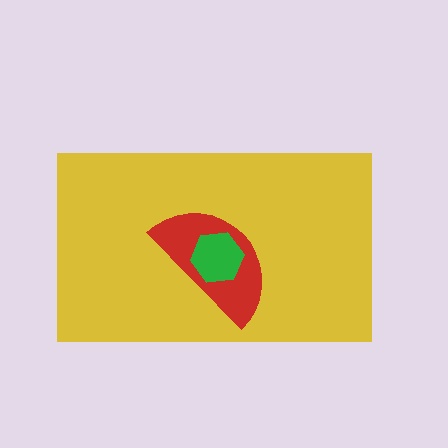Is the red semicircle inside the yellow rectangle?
Yes.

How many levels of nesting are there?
3.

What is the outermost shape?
The yellow rectangle.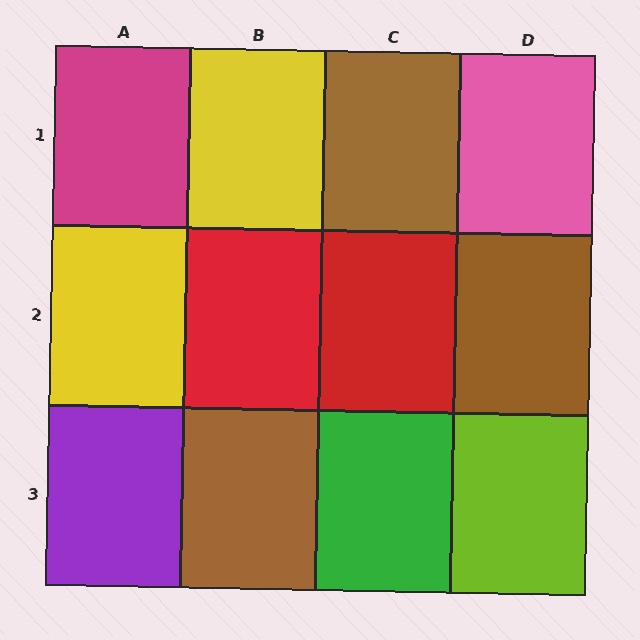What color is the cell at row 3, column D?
Lime.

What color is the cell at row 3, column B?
Brown.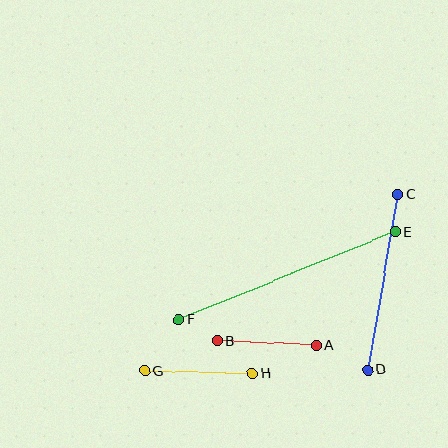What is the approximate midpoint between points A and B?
The midpoint is at approximately (267, 343) pixels.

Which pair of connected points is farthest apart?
Points E and F are farthest apart.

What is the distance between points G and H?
The distance is approximately 107 pixels.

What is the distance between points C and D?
The distance is approximately 178 pixels.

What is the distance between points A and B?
The distance is approximately 99 pixels.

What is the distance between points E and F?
The distance is approximately 234 pixels.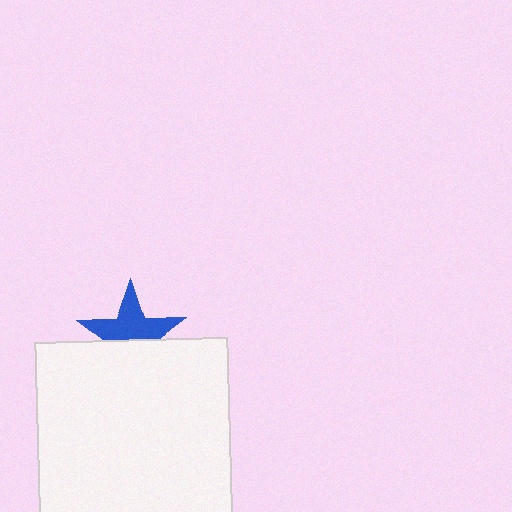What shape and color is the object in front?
The object in front is a white rectangle.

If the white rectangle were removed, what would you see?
You would see the complete blue star.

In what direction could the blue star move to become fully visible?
The blue star could move up. That would shift it out from behind the white rectangle entirely.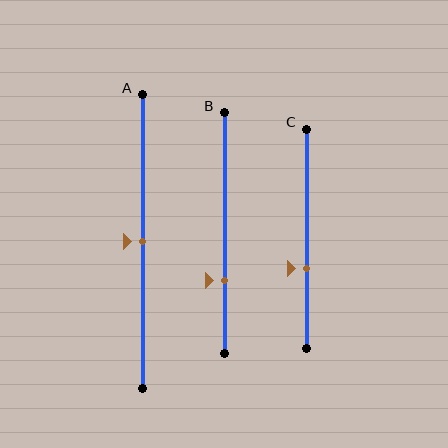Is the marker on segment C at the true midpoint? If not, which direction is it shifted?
No, the marker on segment C is shifted downward by about 13% of the segment length.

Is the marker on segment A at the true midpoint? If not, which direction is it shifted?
Yes, the marker on segment A is at the true midpoint.